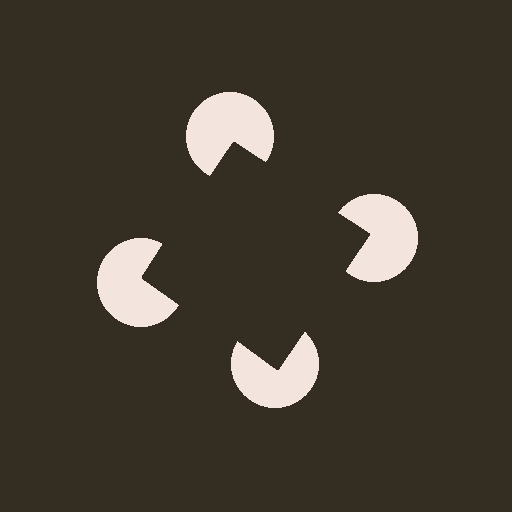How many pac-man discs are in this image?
There are 4 — one at each vertex of the illusory square.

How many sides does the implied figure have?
4 sides.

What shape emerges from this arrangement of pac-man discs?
An illusory square — its edges are inferred from the aligned wedge cuts in the pac-man discs, not physically drawn.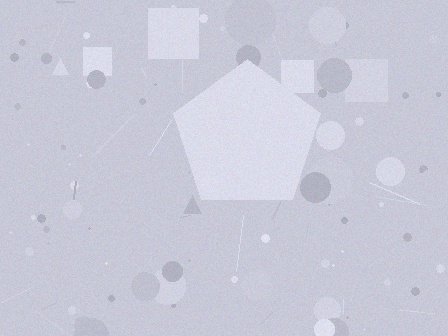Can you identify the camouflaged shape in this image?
The camouflaged shape is a pentagon.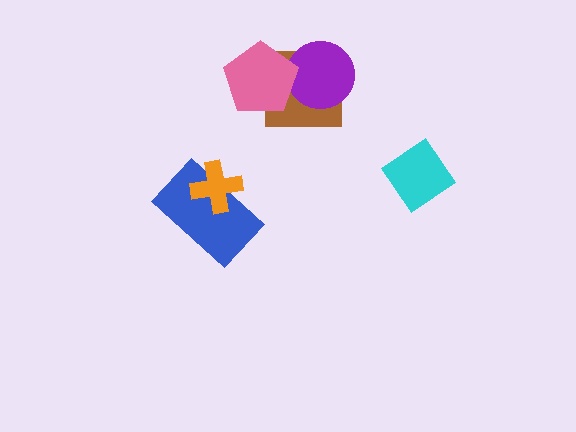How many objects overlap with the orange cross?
1 object overlaps with the orange cross.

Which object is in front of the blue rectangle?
The orange cross is in front of the blue rectangle.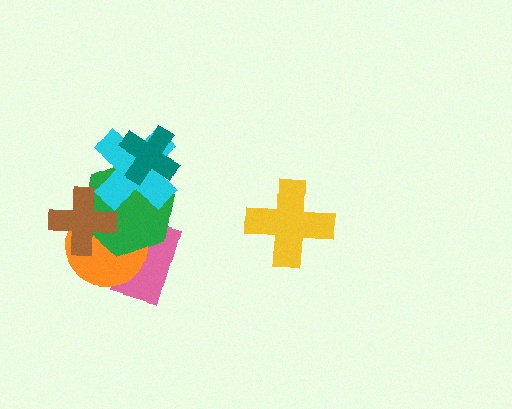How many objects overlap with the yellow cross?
0 objects overlap with the yellow cross.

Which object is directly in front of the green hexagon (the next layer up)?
The brown cross is directly in front of the green hexagon.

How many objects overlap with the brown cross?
2 objects overlap with the brown cross.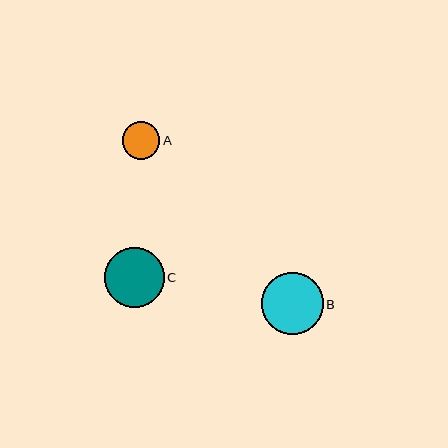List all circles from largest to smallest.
From largest to smallest: B, C, A.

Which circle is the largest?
Circle B is the largest with a size of approximately 62 pixels.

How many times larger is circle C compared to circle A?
Circle C is approximately 1.6 times the size of circle A.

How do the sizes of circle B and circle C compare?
Circle B and circle C are approximately the same size.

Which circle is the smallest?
Circle A is the smallest with a size of approximately 38 pixels.